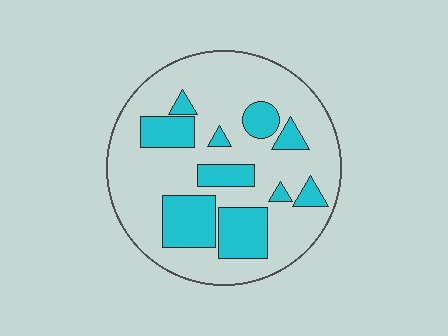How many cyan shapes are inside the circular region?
10.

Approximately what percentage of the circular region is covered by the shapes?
Approximately 25%.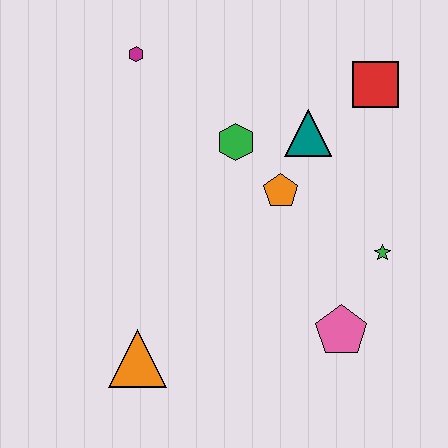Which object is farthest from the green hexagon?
The orange triangle is farthest from the green hexagon.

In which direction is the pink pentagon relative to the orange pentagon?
The pink pentagon is below the orange pentagon.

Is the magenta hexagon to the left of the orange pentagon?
Yes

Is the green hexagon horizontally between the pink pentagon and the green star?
No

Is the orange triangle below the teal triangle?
Yes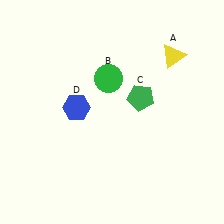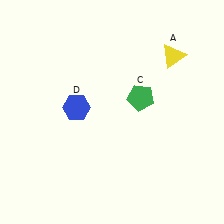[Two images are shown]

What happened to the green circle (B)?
The green circle (B) was removed in Image 2. It was in the top-left area of Image 1.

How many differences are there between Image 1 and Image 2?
There is 1 difference between the two images.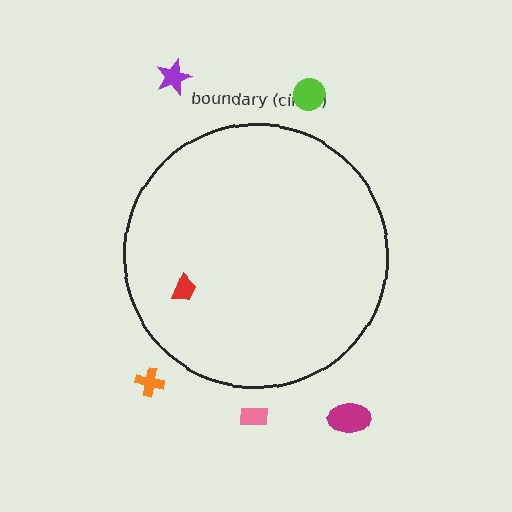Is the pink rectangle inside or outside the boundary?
Outside.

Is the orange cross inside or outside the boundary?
Outside.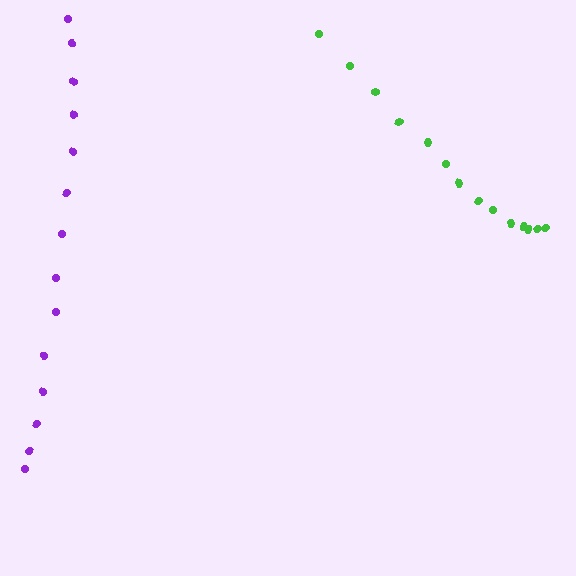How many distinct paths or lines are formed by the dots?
There are 2 distinct paths.